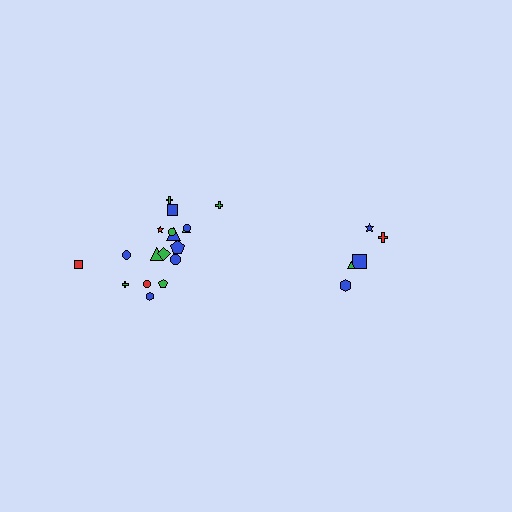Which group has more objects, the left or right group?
The left group.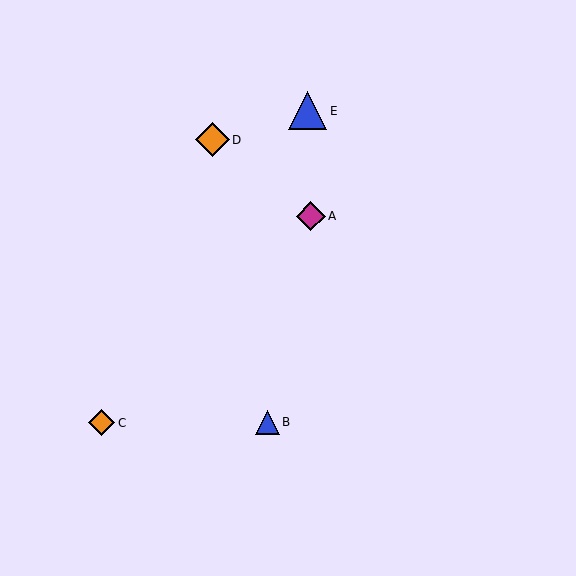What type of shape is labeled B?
Shape B is a blue triangle.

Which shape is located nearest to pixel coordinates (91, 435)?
The orange diamond (labeled C) at (102, 423) is nearest to that location.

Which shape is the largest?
The blue triangle (labeled E) is the largest.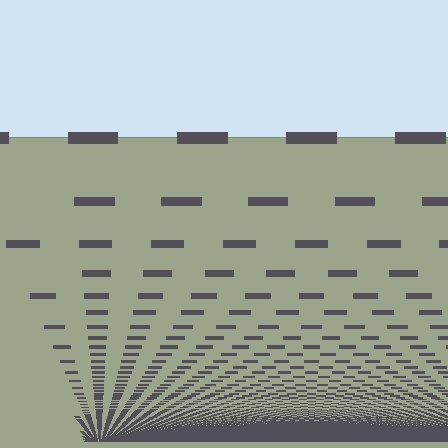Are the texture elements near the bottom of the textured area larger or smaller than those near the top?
Smaller. The gradient is inverted — elements near the bottom are smaller and denser.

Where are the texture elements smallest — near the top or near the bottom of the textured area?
Near the bottom.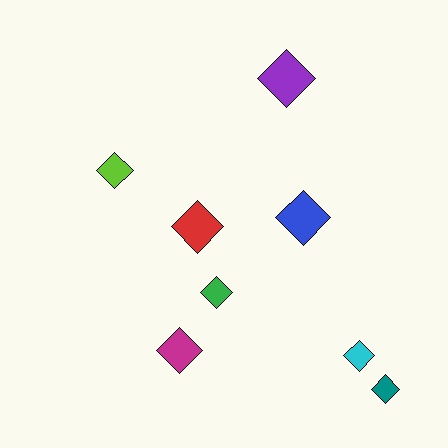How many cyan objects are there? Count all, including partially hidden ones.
There is 1 cyan object.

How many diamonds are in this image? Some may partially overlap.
There are 8 diamonds.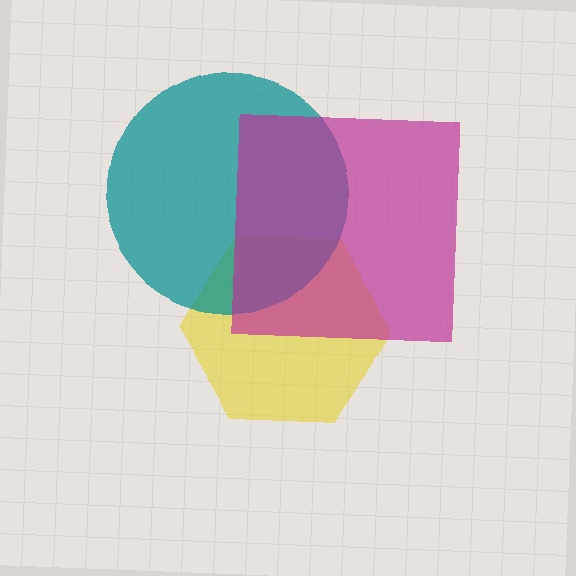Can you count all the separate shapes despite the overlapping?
Yes, there are 3 separate shapes.